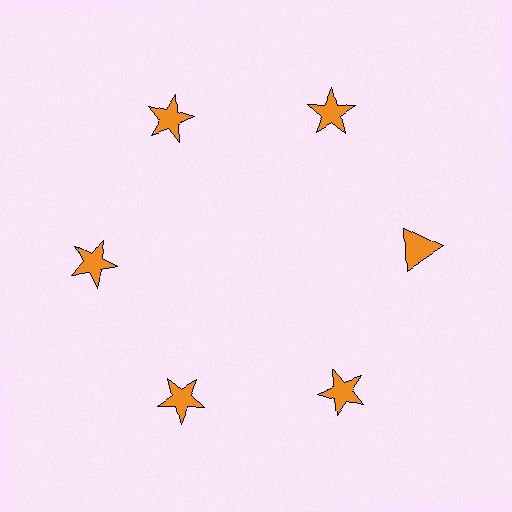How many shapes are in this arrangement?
There are 6 shapes arranged in a ring pattern.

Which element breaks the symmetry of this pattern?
The orange triangle at roughly the 3 o'clock position breaks the symmetry. All other shapes are orange stars.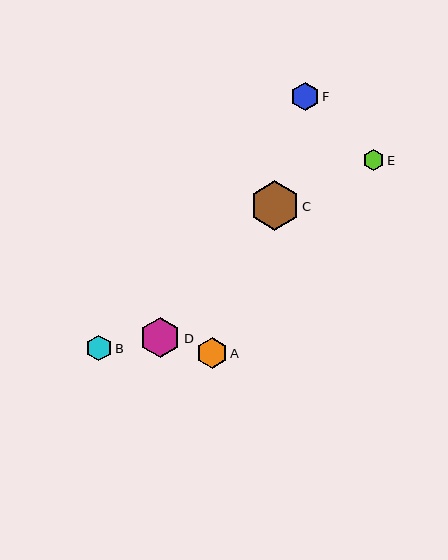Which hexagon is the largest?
Hexagon C is the largest with a size of approximately 50 pixels.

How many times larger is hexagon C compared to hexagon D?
Hexagon C is approximately 1.2 times the size of hexagon D.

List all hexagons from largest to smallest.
From largest to smallest: C, D, A, F, B, E.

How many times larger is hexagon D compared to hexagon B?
Hexagon D is approximately 1.6 times the size of hexagon B.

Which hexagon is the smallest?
Hexagon E is the smallest with a size of approximately 21 pixels.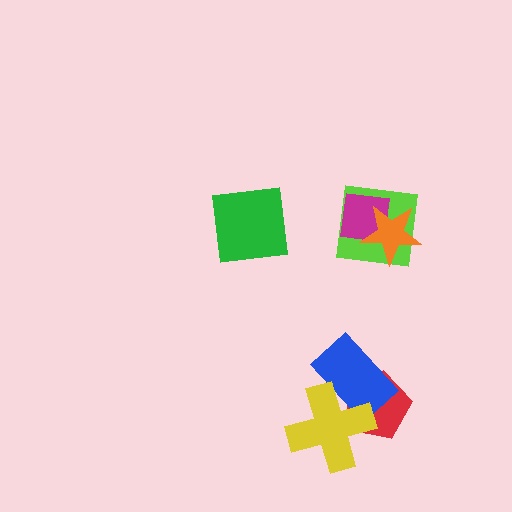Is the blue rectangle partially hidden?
Yes, it is partially covered by another shape.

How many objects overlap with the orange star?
2 objects overlap with the orange star.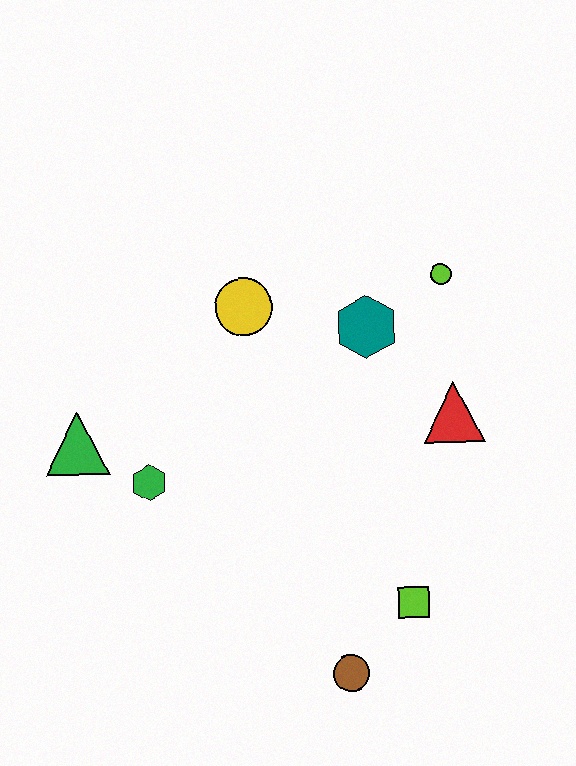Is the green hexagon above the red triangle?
No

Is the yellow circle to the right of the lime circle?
No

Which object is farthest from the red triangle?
The green triangle is farthest from the red triangle.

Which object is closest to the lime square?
The brown circle is closest to the lime square.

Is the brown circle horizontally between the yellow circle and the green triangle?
No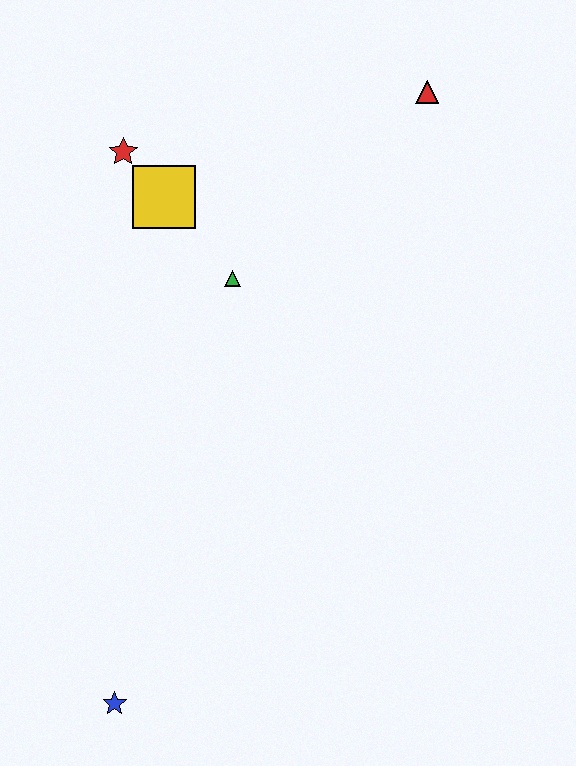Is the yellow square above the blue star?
Yes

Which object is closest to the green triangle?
The yellow square is closest to the green triangle.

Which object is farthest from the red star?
The blue star is farthest from the red star.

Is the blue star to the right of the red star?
No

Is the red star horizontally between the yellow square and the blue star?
Yes